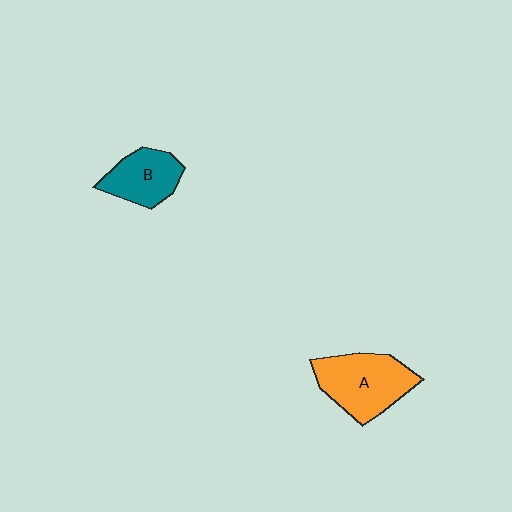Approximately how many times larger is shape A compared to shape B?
Approximately 1.5 times.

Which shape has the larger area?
Shape A (orange).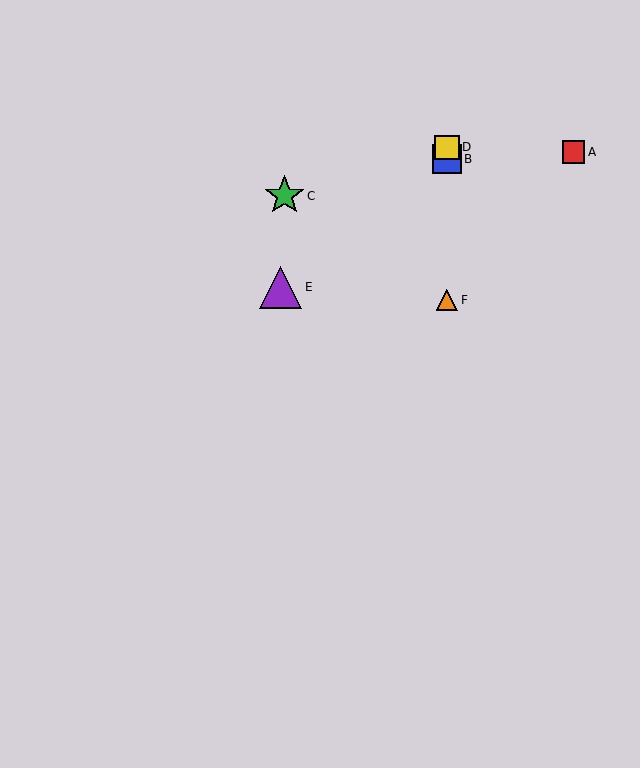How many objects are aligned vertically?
3 objects (B, D, F) are aligned vertically.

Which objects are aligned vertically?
Objects B, D, F are aligned vertically.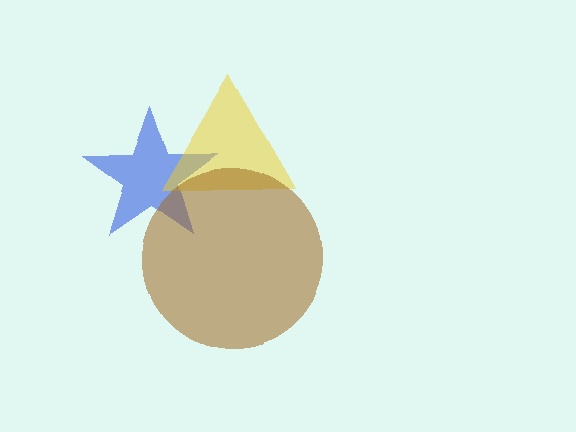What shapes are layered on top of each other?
The layered shapes are: a blue star, a yellow triangle, a brown circle.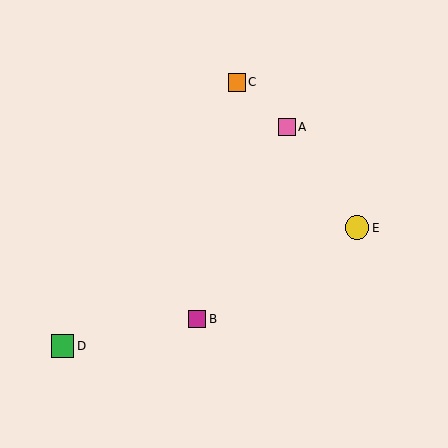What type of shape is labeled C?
Shape C is an orange square.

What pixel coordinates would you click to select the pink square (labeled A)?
Click at (287, 127) to select the pink square A.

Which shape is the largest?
The yellow circle (labeled E) is the largest.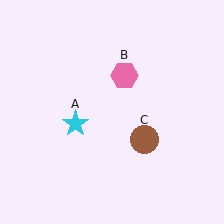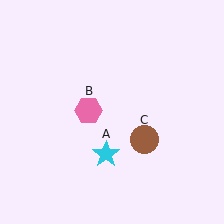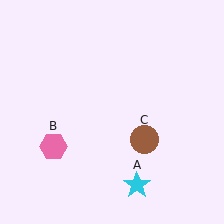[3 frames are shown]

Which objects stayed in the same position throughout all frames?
Brown circle (object C) remained stationary.